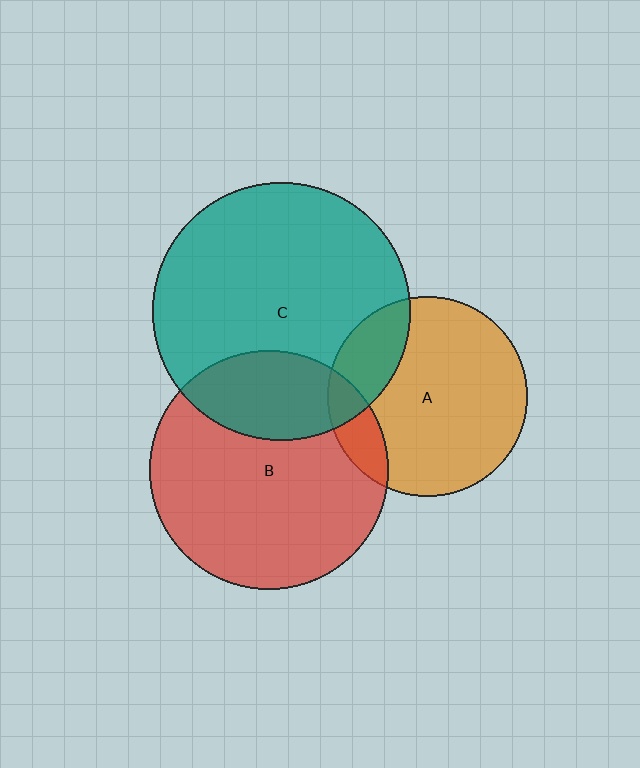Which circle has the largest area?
Circle C (teal).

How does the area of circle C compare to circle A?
Approximately 1.7 times.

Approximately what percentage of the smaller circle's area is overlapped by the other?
Approximately 25%.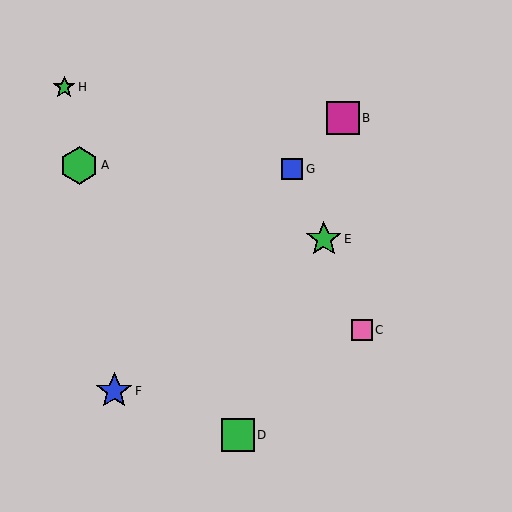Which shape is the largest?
The green hexagon (labeled A) is the largest.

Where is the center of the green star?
The center of the green star is at (324, 239).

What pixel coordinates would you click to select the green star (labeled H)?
Click at (64, 87) to select the green star H.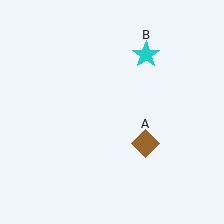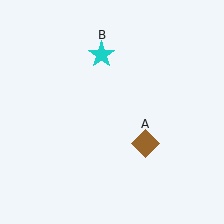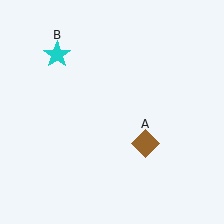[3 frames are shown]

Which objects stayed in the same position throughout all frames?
Brown diamond (object A) remained stationary.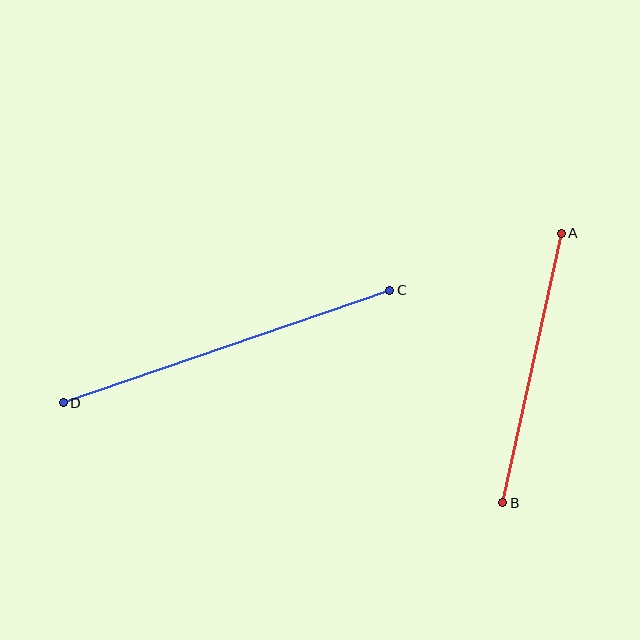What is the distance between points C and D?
The distance is approximately 346 pixels.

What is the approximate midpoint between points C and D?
The midpoint is at approximately (226, 347) pixels.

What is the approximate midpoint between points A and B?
The midpoint is at approximately (532, 368) pixels.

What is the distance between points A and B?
The distance is approximately 276 pixels.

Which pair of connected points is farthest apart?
Points C and D are farthest apart.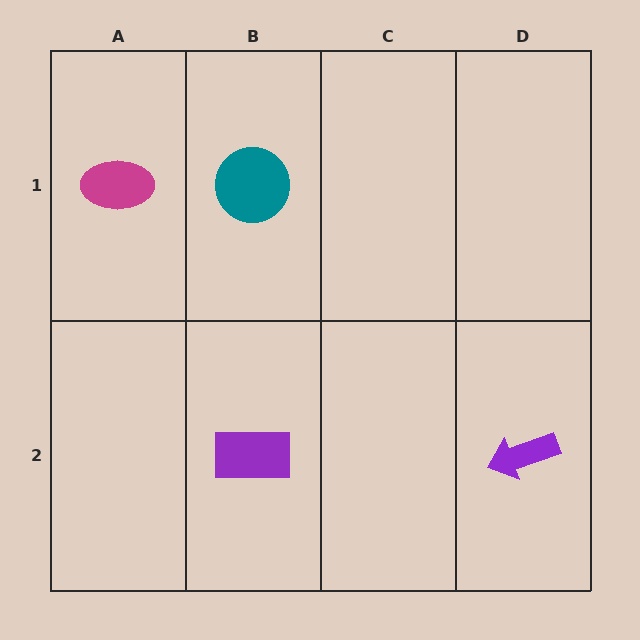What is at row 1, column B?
A teal circle.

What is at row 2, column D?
A purple arrow.